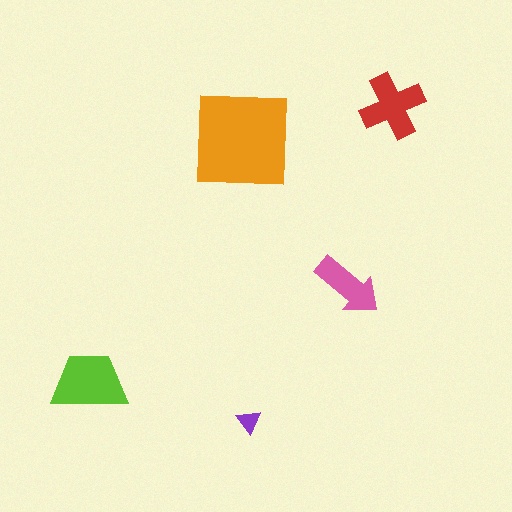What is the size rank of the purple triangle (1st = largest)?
5th.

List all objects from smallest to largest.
The purple triangle, the pink arrow, the red cross, the lime trapezoid, the orange square.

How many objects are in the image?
There are 5 objects in the image.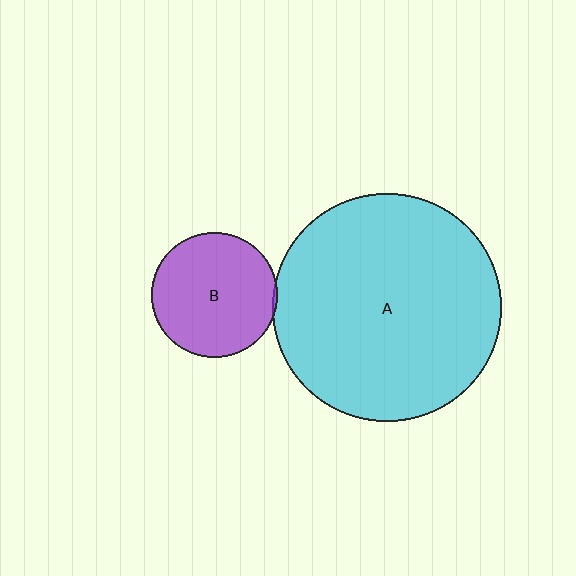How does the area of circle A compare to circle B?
Approximately 3.3 times.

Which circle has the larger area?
Circle A (cyan).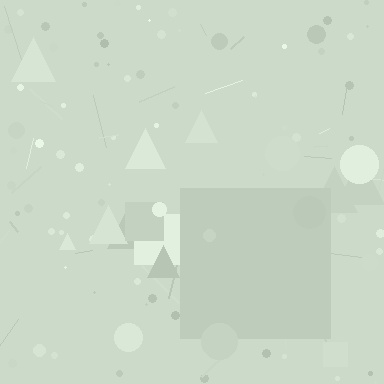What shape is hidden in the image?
A square is hidden in the image.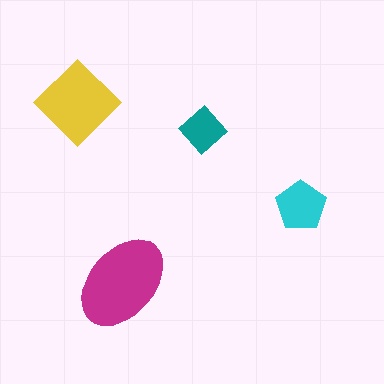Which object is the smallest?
The teal diamond.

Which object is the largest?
The magenta ellipse.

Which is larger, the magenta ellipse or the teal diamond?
The magenta ellipse.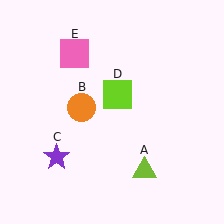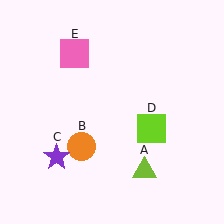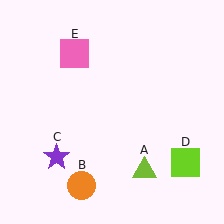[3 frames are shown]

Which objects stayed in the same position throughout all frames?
Lime triangle (object A) and purple star (object C) and pink square (object E) remained stationary.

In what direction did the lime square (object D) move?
The lime square (object D) moved down and to the right.